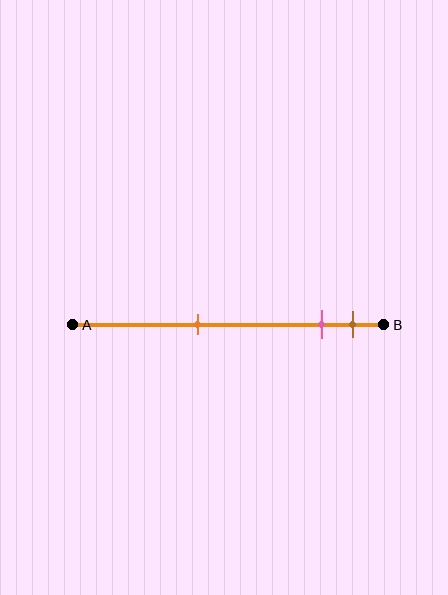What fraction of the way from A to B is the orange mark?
The orange mark is approximately 40% (0.4) of the way from A to B.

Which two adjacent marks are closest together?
The pink and brown marks are the closest adjacent pair.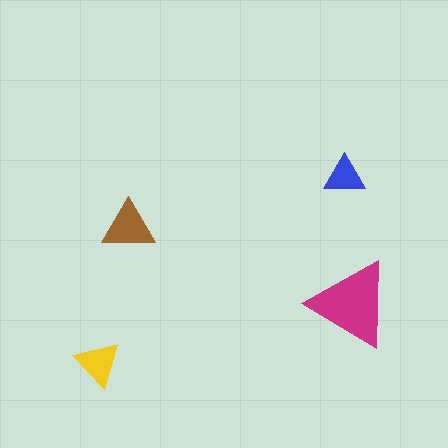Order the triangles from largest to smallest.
the magenta one, the brown one, the yellow one, the blue one.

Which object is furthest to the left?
The yellow triangle is leftmost.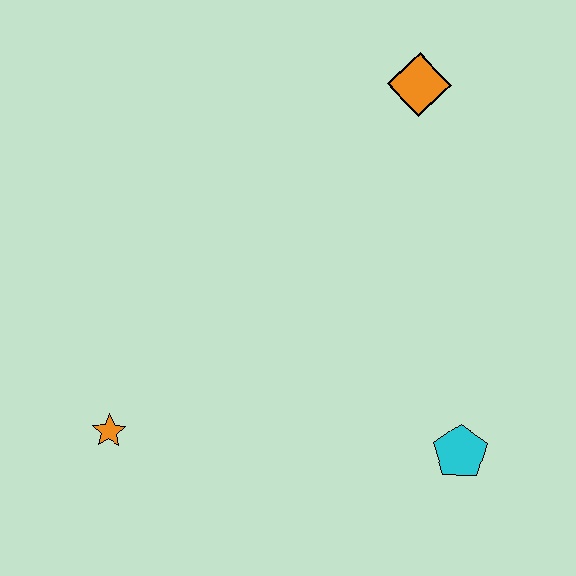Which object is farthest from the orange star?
The orange diamond is farthest from the orange star.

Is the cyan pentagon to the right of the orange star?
Yes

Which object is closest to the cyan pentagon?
The orange star is closest to the cyan pentagon.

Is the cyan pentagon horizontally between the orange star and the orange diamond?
No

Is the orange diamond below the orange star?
No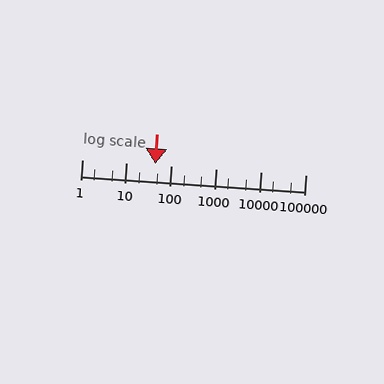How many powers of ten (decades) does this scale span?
The scale spans 5 decades, from 1 to 100000.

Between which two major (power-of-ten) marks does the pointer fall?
The pointer is between 10 and 100.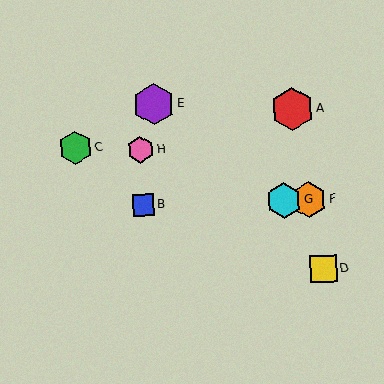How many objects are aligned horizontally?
3 objects (B, F, G) are aligned horizontally.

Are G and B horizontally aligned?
Yes, both are at y≈200.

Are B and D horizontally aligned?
No, B is at y≈205 and D is at y≈269.